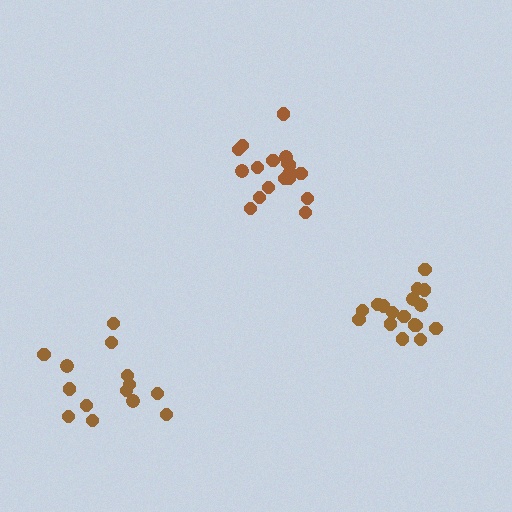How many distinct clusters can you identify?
There are 3 distinct clusters.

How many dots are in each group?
Group 1: 14 dots, Group 2: 18 dots, Group 3: 17 dots (49 total).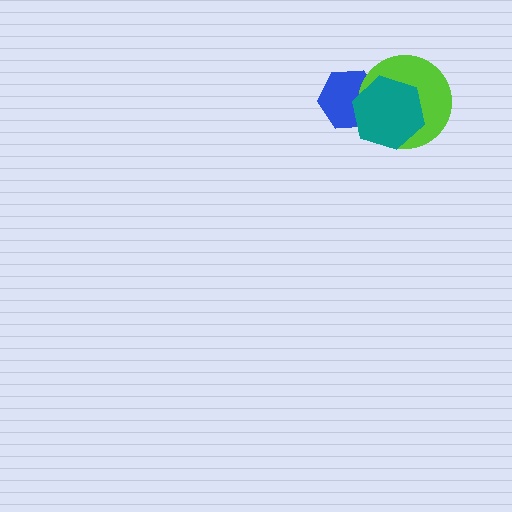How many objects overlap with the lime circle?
2 objects overlap with the lime circle.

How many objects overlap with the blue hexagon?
2 objects overlap with the blue hexagon.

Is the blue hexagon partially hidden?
Yes, it is partially covered by another shape.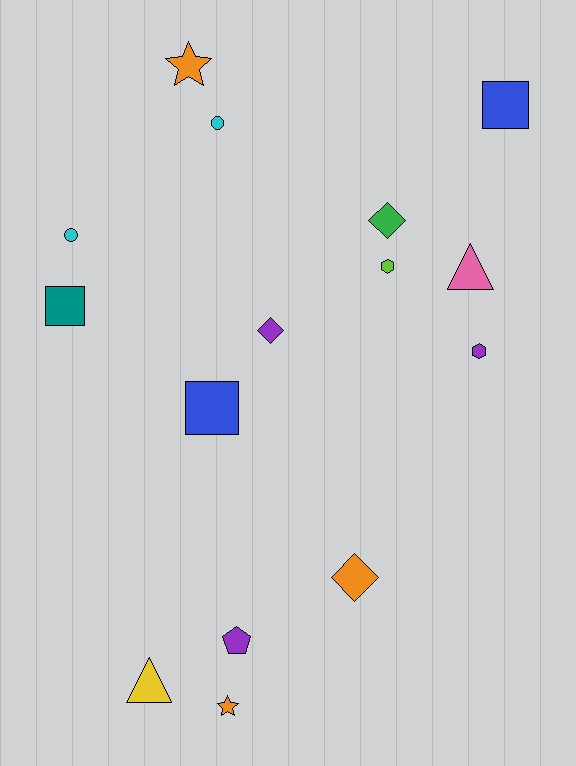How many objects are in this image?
There are 15 objects.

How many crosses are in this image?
There are no crosses.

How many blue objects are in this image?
There are 2 blue objects.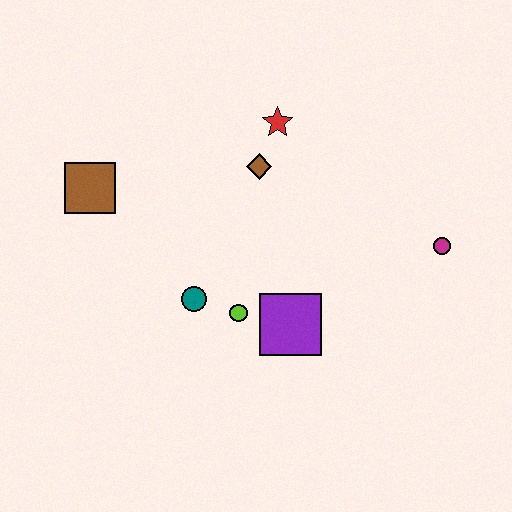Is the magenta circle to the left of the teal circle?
No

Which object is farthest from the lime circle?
The magenta circle is farthest from the lime circle.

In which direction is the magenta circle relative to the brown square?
The magenta circle is to the right of the brown square.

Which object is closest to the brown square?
The teal circle is closest to the brown square.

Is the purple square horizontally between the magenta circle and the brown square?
Yes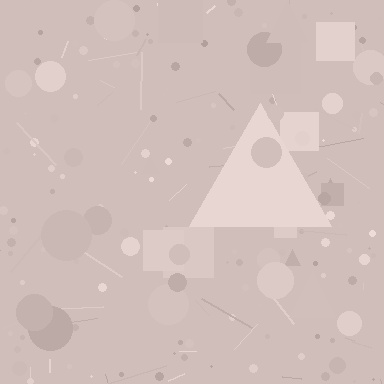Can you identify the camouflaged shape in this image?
The camouflaged shape is a triangle.